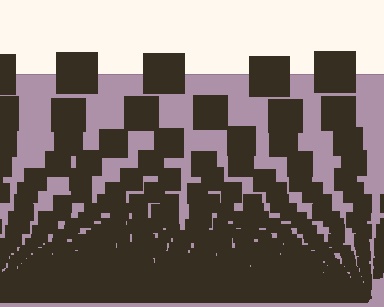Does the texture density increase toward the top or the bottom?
Density increases toward the bottom.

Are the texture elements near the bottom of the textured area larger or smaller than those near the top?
Smaller. The gradient is inverted — elements near the bottom are smaller and denser.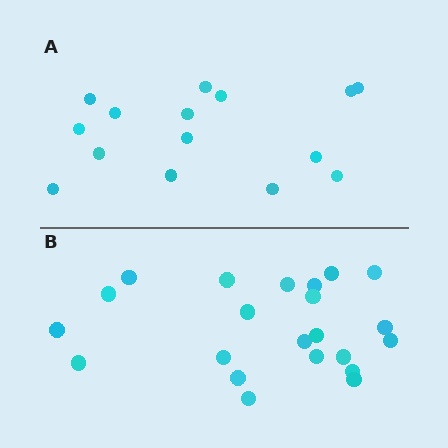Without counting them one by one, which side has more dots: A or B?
Region B (the bottom region) has more dots.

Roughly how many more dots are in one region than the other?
Region B has roughly 8 or so more dots than region A.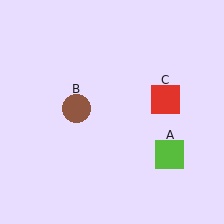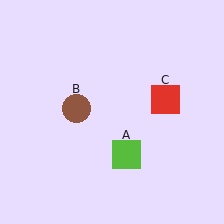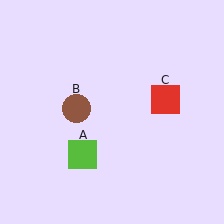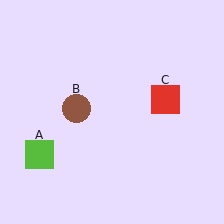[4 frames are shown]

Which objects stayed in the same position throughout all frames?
Brown circle (object B) and red square (object C) remained stationary.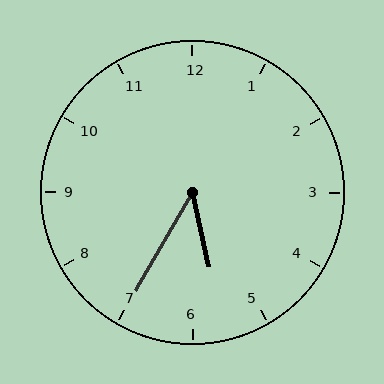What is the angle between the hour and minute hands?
Approximately 42 degrees.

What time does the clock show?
5:35.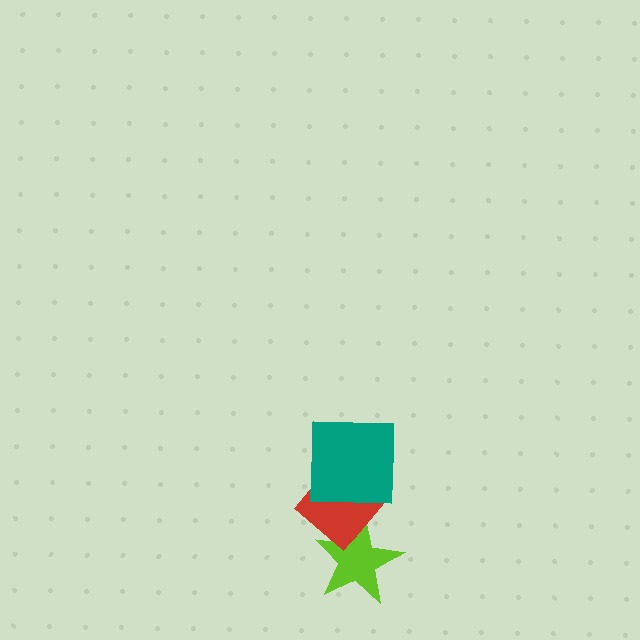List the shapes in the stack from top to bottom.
From top to bottom: the teal square, the red diamond, the lime star.